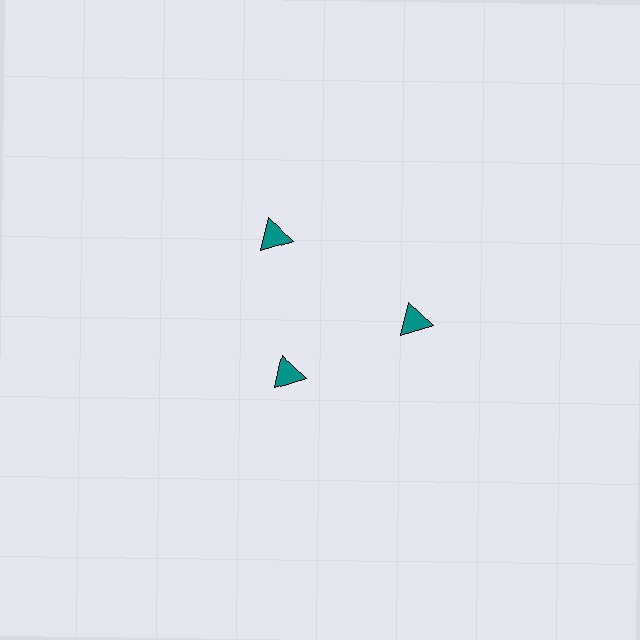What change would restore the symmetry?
The symmetry would be restored by moving it outward, back onto the ring so that all 3 triangles sit at equal angles and equal distance from the center.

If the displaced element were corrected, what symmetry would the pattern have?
It would have 3-fold rotational symmetry — the pattern would map onto itself every 120 degrees.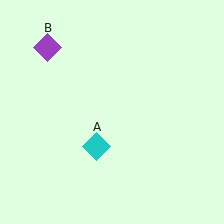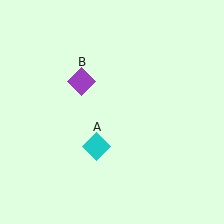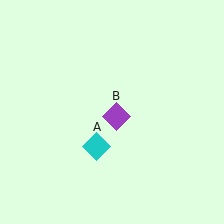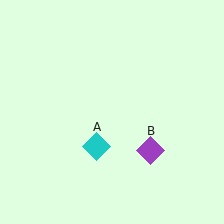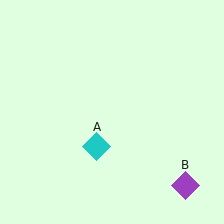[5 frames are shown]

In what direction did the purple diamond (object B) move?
The purple diamond (object B) moved down and to the right.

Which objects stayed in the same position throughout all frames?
Cyan diamond (object A) remained stationary.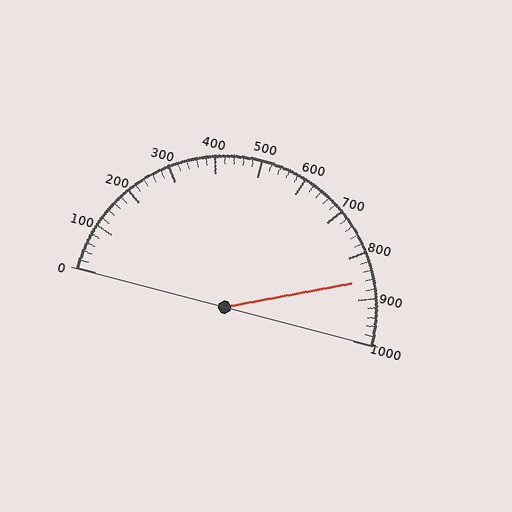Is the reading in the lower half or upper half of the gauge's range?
The reading is in the upper half of the range (0 to 1000).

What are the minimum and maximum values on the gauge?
The gauge ranges from 0 to 1000.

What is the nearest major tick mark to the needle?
The nearest major tick mark is 900.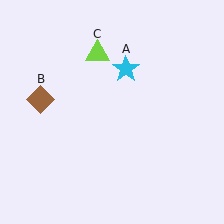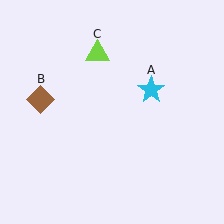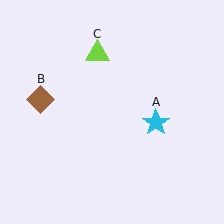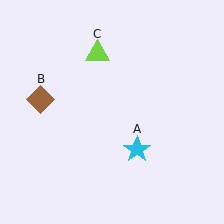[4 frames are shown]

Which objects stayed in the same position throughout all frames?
Brown diamond (object B) and lime triangle (object C) remained stationary.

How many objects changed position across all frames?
1 object changed position: cyan star (object A).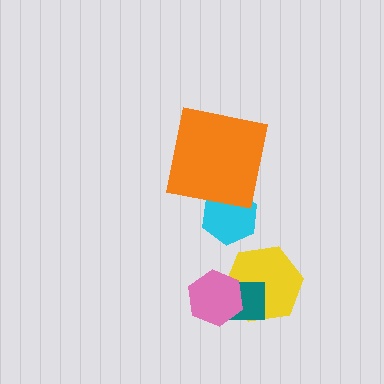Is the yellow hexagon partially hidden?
Yes, it is partially covered by another shape.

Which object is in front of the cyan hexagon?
The orange square is in front of the cyan hexagon.